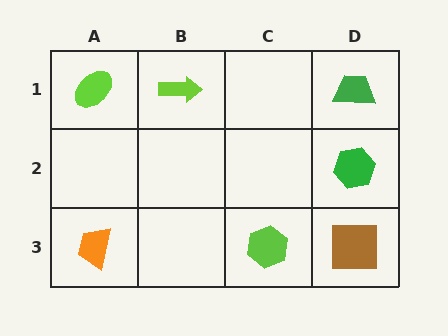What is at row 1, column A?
A lime ellipse.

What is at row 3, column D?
A brown square.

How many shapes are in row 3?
3 shapes.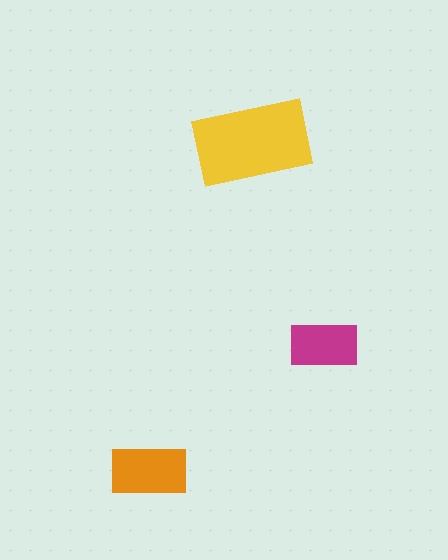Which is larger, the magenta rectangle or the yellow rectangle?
The yellow one.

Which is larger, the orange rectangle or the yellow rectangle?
The yellow one.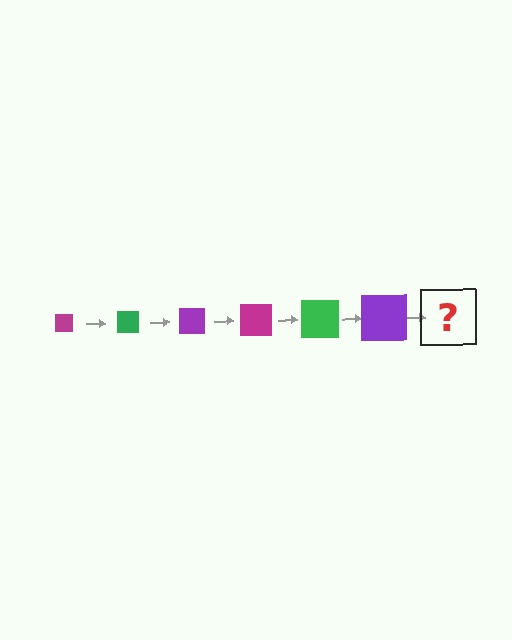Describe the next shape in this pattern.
It should be a magenta square, larger than the previous one.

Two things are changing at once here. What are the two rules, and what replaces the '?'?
The two rules are that the square grows larger each step and the color cycles through magenta, green, and purple. The '?' should be a magenta square, larger than the previous one.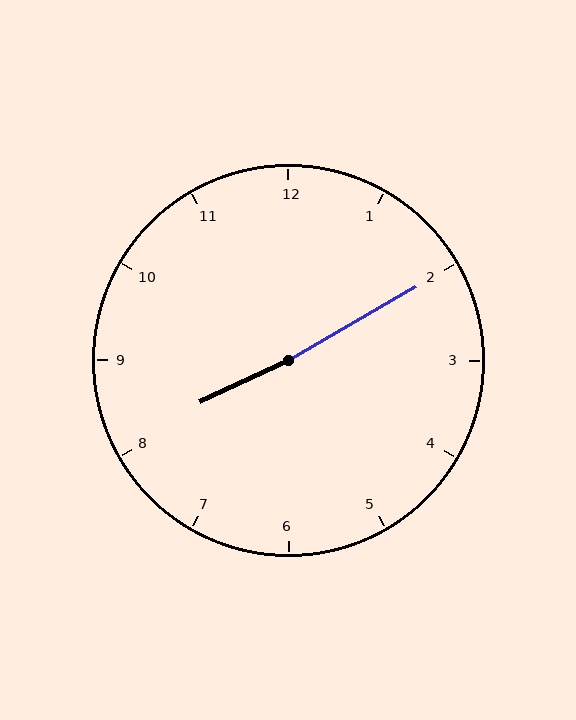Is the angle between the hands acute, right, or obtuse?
It is obtuse.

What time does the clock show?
8:10.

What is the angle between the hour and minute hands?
Approximately 175 degrees.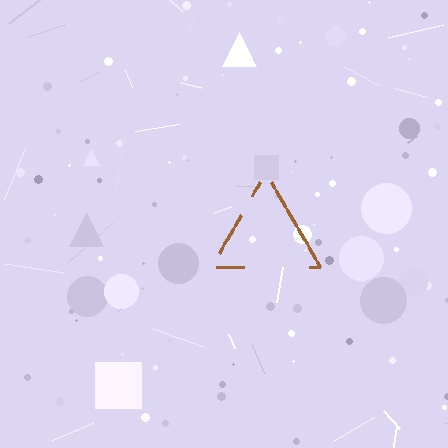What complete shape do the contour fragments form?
The contour fragments form a triangle.